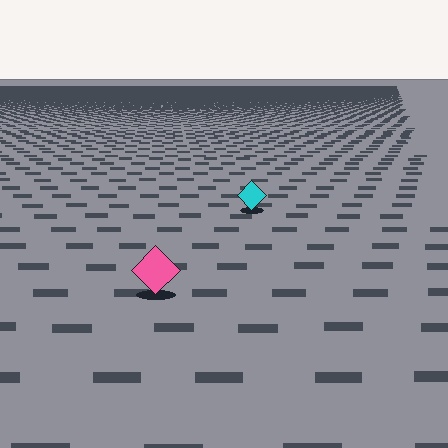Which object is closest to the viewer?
The pink diamond is closest. The texture marks near it are larger and more spread out.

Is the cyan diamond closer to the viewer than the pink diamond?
No. The pink diamond is closer — you can tell from the texture gradient: the ground texture is coarser near it.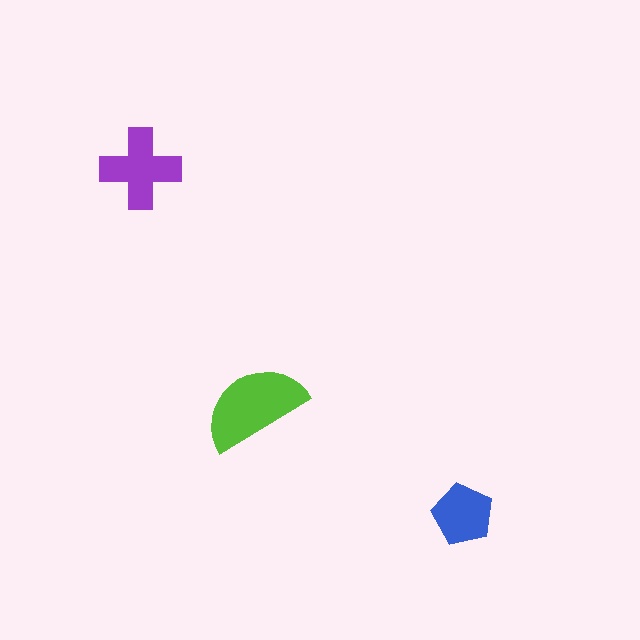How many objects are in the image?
There are 3 objects in the image.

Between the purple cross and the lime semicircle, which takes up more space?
The lime semicircle.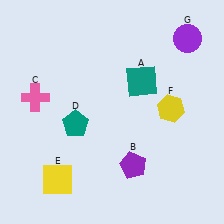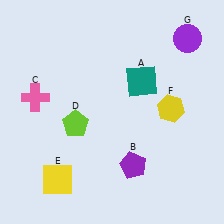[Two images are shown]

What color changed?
The pentagon (D) changed from teal in Image 1 to lime in Image 2.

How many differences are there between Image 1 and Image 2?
There is 1 difference between the two images.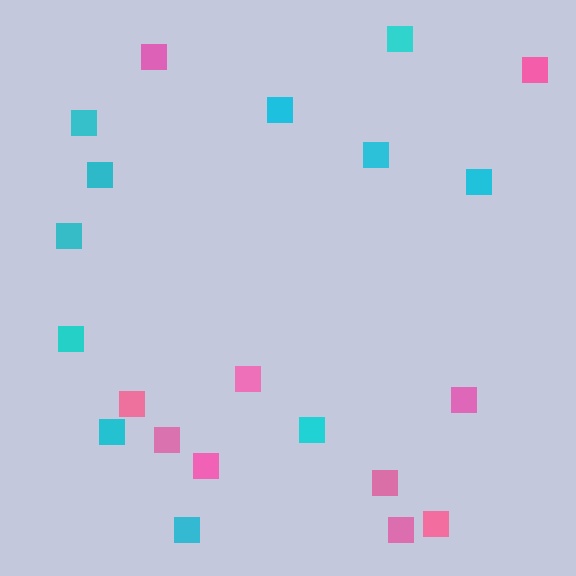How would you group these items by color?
There are 2 groups: one group of pink squares (10) and one group of cyan squares (11).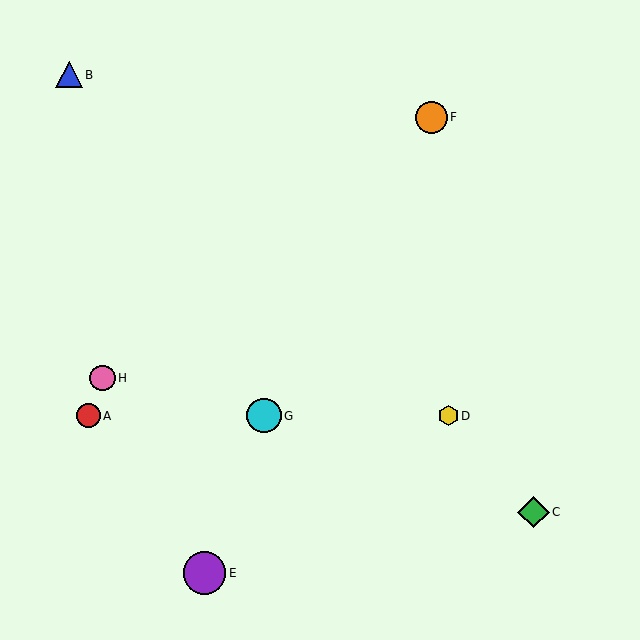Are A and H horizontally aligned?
No, A is at y≈416 and H is at y≈378.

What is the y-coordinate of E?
Object E is at y≈573.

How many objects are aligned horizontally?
3 objects (A, D, G) are aligned horizontally.